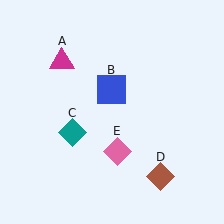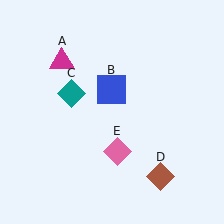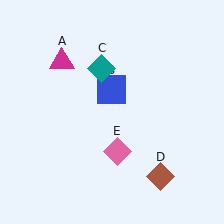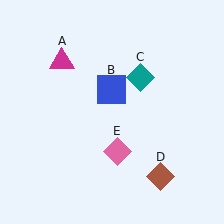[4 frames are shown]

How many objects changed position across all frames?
1 object changed position: teal diamond (object C).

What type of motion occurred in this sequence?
The teal diamond (object C) rotated clockwise around the center of the scene.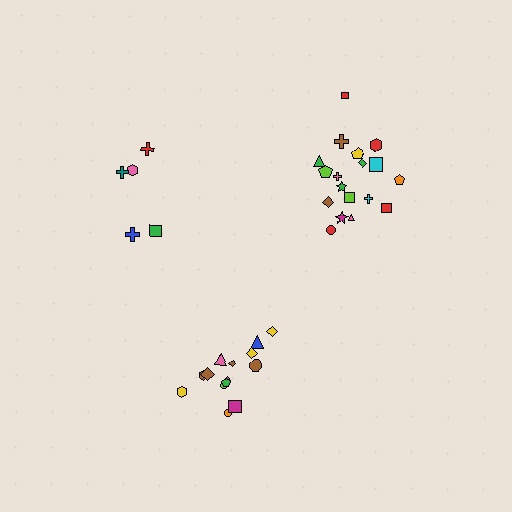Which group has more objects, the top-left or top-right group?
The top-right group.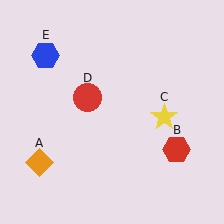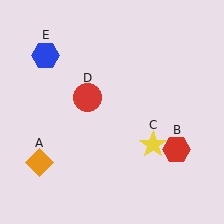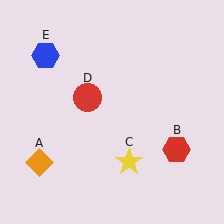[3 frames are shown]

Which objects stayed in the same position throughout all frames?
Orange diamond (object A) and red hexagon (object B) and red circle (object D) and blue hexagon (object E) remained stationary.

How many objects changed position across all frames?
1 object changed position: yellow star (object C).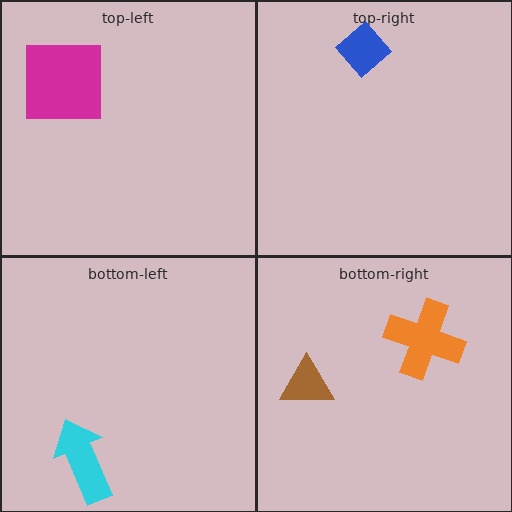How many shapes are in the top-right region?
1.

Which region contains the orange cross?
The bottom-right region.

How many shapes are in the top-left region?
1.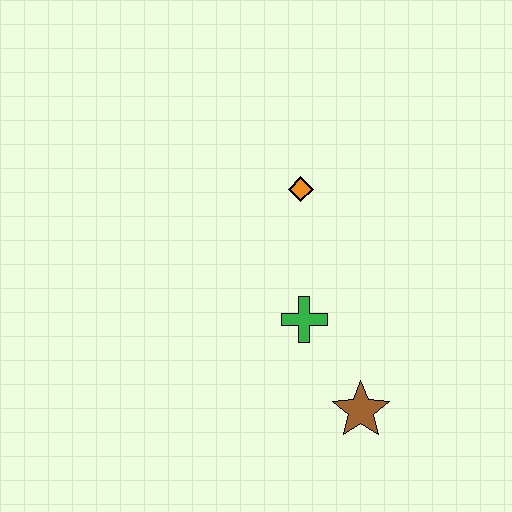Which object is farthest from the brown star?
The orange diamond is farthest from the brown star.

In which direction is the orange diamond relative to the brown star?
The orange diamond is above the brown star.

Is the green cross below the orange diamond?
Yes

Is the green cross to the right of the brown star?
No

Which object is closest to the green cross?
The brown star is closest to the green cross.